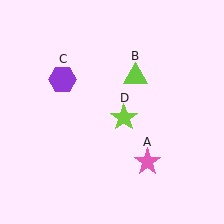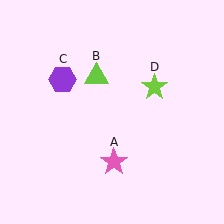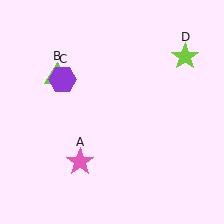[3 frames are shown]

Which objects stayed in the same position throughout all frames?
Purple hexagon (object C) remained stationary.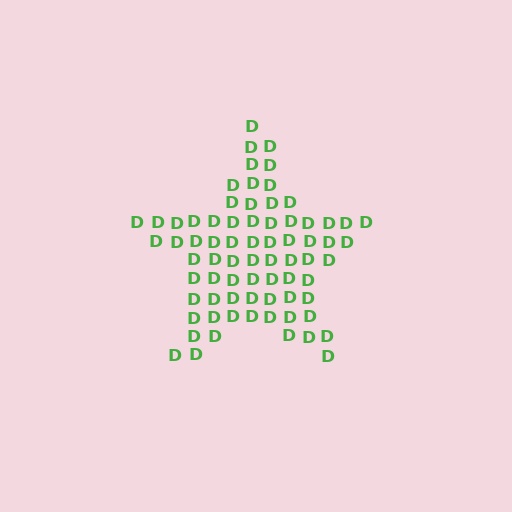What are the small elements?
The small elements are letter D's.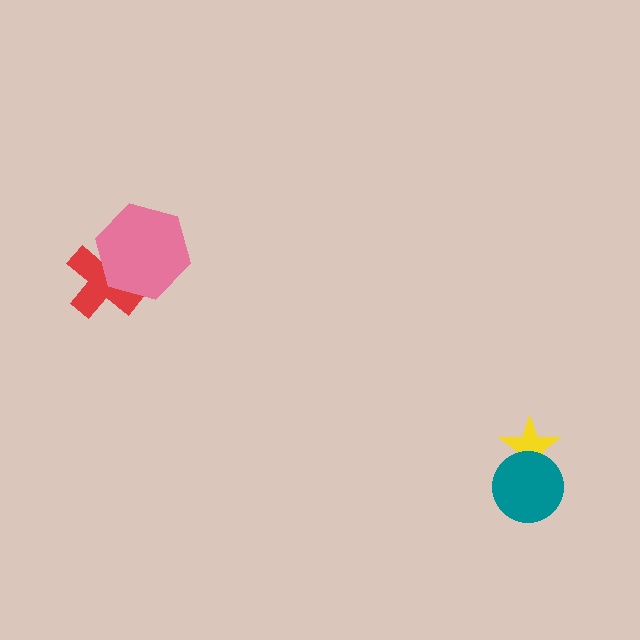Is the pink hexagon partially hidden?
No, no other shape covers it.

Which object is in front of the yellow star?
The teal circle is in front of the yellow star.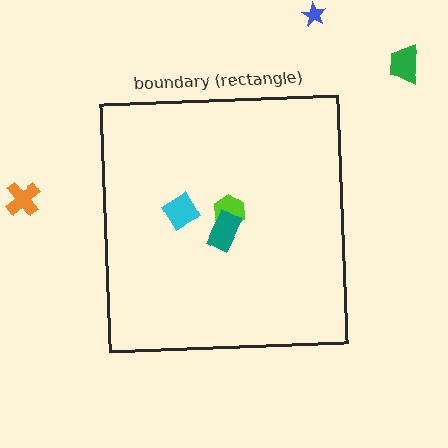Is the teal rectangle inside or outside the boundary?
Inside.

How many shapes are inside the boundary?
3 inside, 3 outside.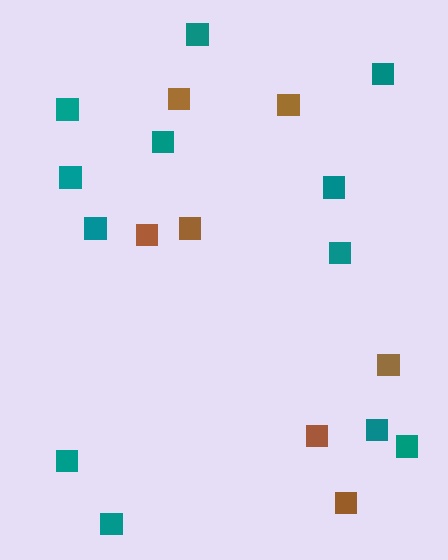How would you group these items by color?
There are 2 groups: one group of brown squares (7) and one group of teal squares (12).